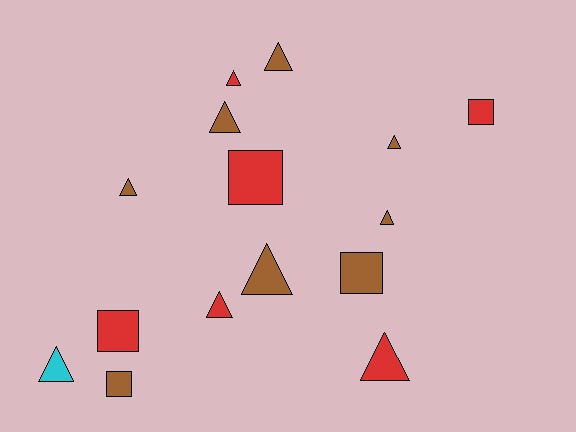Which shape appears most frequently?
Triangle, with 10 objects.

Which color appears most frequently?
Brown, with 8 objects.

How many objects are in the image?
There are 15 objects.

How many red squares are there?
There are 3 red squares.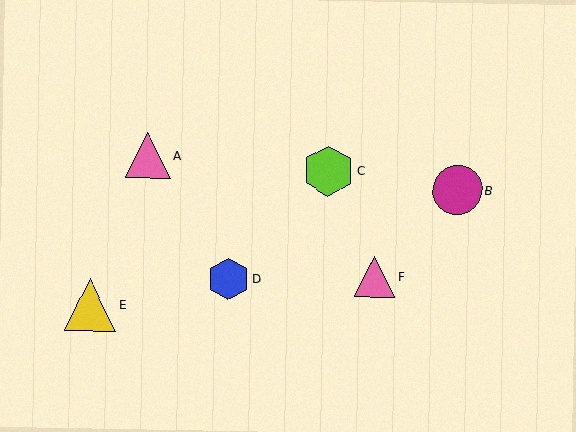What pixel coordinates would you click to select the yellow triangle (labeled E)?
Click at (90, 305) to select the yellow triangle E.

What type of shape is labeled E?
Shape E is a yellow triangle.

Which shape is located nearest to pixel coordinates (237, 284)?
The blue hexagon (labeled D) at (228, 279) is nearest to that location.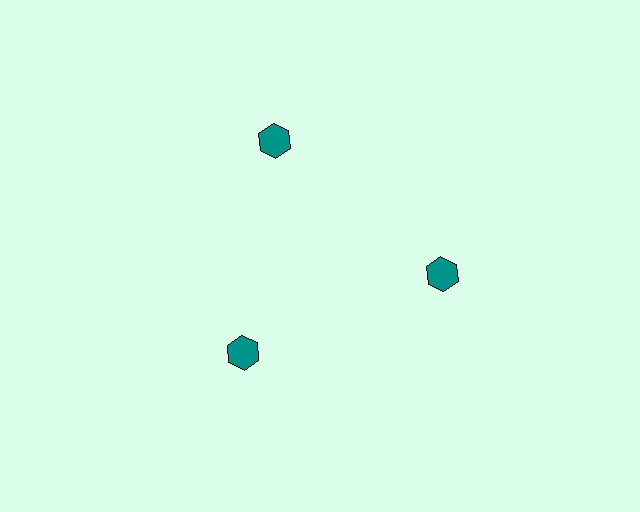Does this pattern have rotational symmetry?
Yes, this pattern has 3-fold rotational symmetry. It looks the same after rotating 120 degrees around the center.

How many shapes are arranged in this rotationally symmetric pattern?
There are 3 shapes, arranged in 3 groups of 1.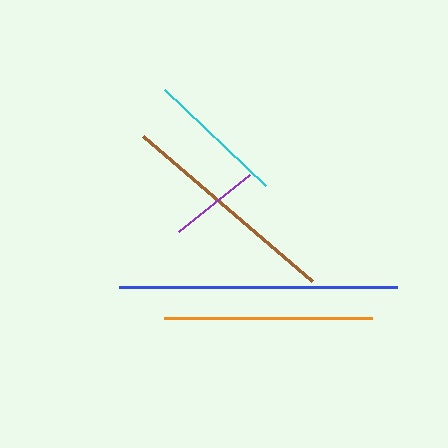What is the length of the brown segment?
The brown segment is approximately 223 pixels long.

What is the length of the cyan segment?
The cyan segment is approximately 139 pixels long.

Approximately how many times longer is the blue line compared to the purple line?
The blue line is approximately 3.0 times the length of the purple line.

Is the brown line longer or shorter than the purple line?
The brown line is longer than the purple line.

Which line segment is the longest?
The blue line is the longest at approximately 278 pixels.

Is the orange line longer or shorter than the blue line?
The blue line is longer than the orange line.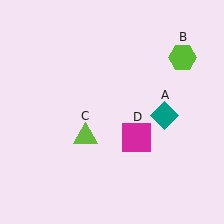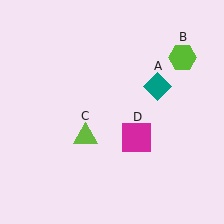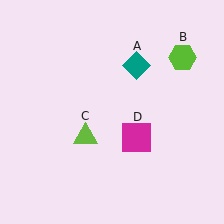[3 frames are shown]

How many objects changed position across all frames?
1 object changed position: teal diamond (object A).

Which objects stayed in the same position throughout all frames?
Lime hexagon (object B) and lime triangle (object C) and magenta square (object D) remained stationary.